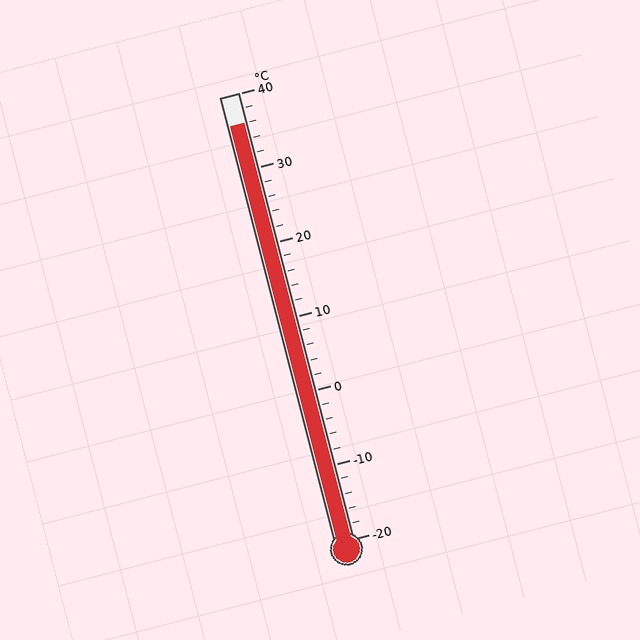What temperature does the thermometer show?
The thermometer shows approximately 36°C.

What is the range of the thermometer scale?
The thermometer scale ranges from -20°C to 40°C.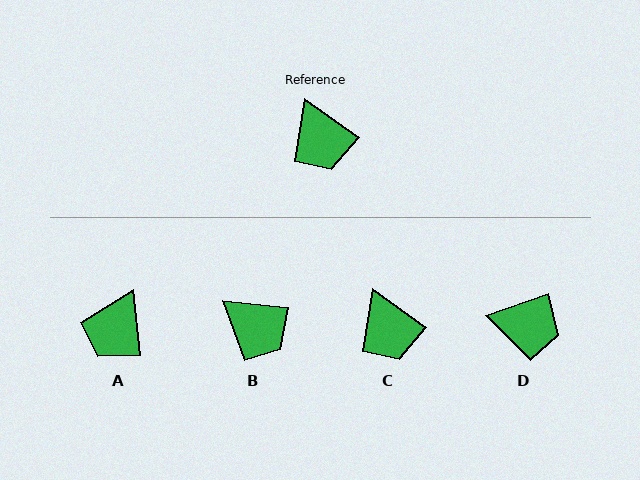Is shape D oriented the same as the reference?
No, it is off by about 55 degrees.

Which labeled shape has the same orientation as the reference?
C.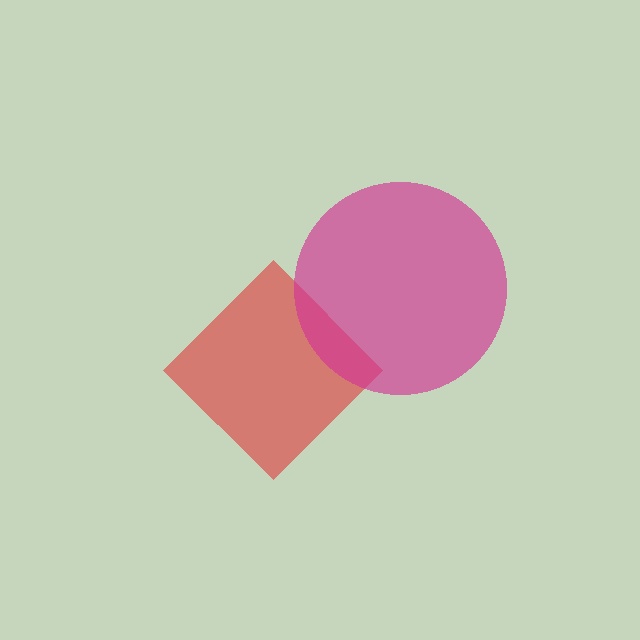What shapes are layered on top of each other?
The layered shapes are: a red diamond, a magenta circle.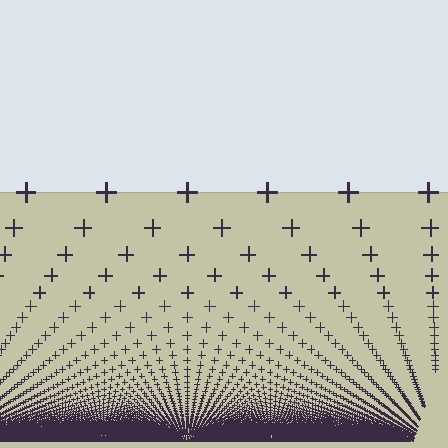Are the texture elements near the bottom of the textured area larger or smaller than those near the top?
Smaller. The gradient is inverted — elements near the bottom are smaller and denser.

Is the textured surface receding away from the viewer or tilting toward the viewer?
The surface appears to tilt toward the viewer. Texture elements get larger and sparser toward the top.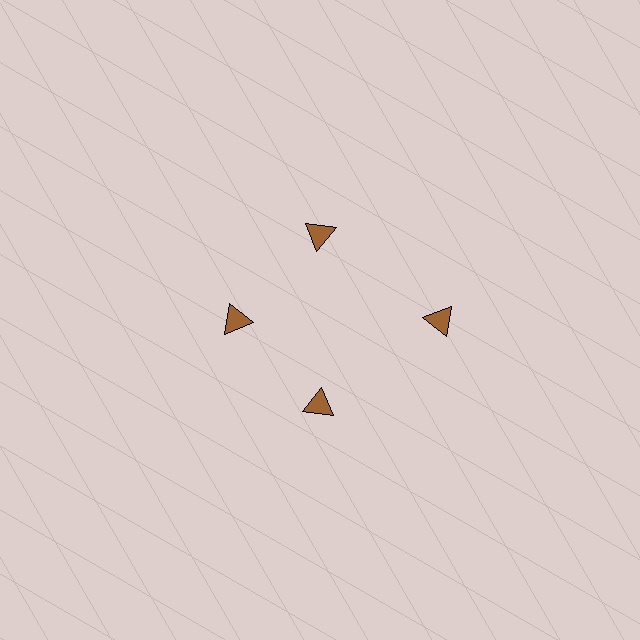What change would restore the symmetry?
The symmetry would be restored by moving it inward, back onto the ring so that all 4 triangles sit at equal angles and equal distance from the center.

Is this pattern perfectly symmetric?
No. The 4 brown triangles are arranged in a ring, but one element near the 3 o'clock position is pushed outward from the center, breaking the 4-fold rotational symmetry.